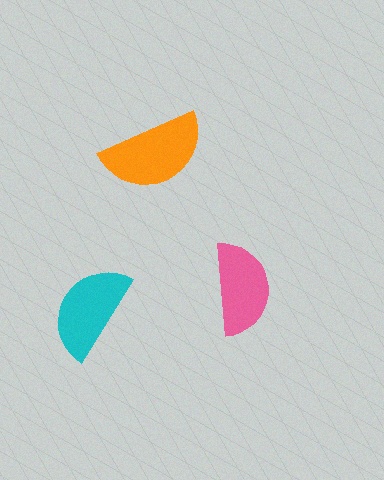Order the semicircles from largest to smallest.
the orange one, the cyan one, the pink one.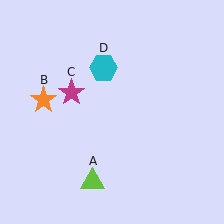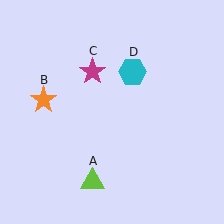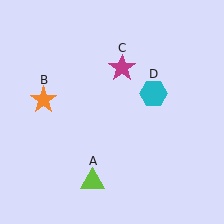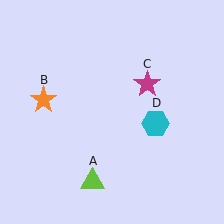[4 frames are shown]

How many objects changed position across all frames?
2 objects changed position: magenta star (object C), cyan hexagon (object D).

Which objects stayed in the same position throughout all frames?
Lime triangle (object A) and orange star (object B) remained stationary.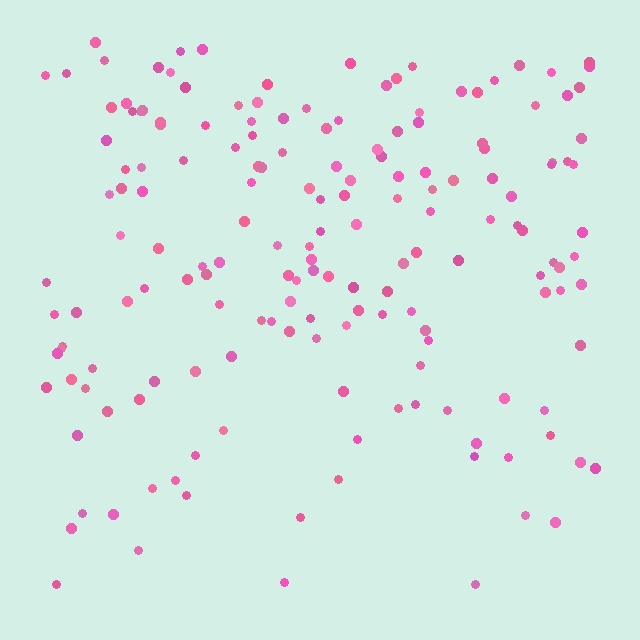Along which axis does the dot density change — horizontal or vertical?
Vertical.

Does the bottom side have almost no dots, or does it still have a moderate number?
Still a moderate number, just noticeably fewer than the top.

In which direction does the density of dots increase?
From bottom to top, with the top side densest.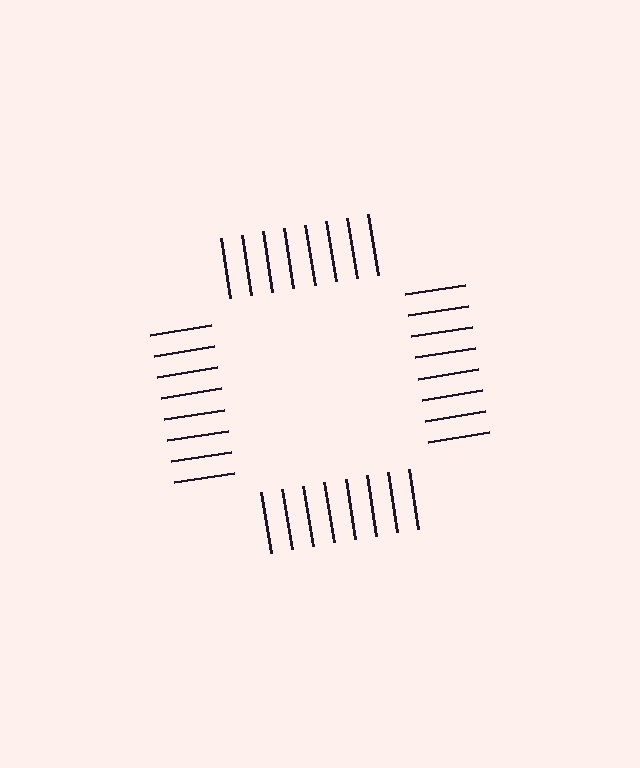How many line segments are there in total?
32 — 8 along each of the 4 edges.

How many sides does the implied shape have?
4 sides — the line-ends trace a square.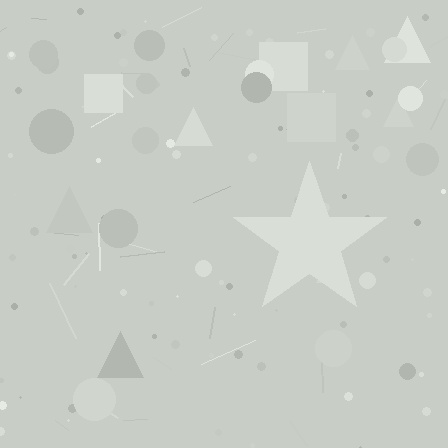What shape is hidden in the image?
A star is hidden in the image.